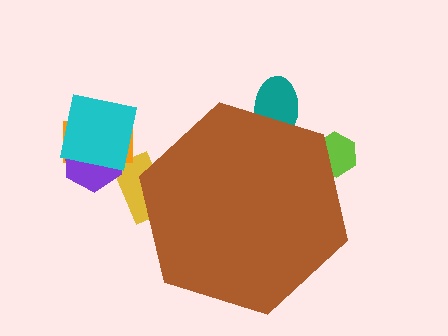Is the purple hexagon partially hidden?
No, the purple hexagon is fully visible.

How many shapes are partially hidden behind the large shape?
3 shapes are partially hidden.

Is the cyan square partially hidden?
No, the cyan square is fully visible.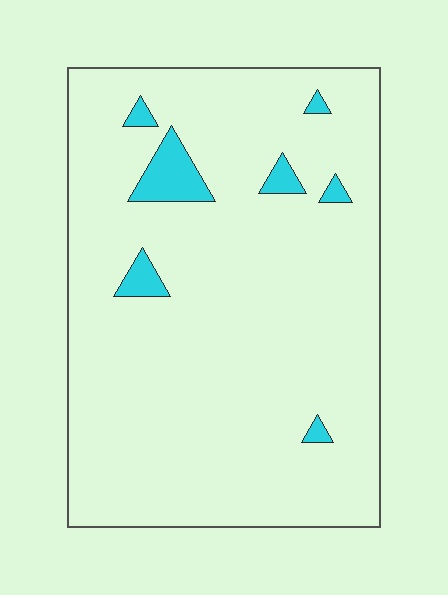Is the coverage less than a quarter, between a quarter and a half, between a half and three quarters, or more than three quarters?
Less than a quarter.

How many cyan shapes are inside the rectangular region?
7.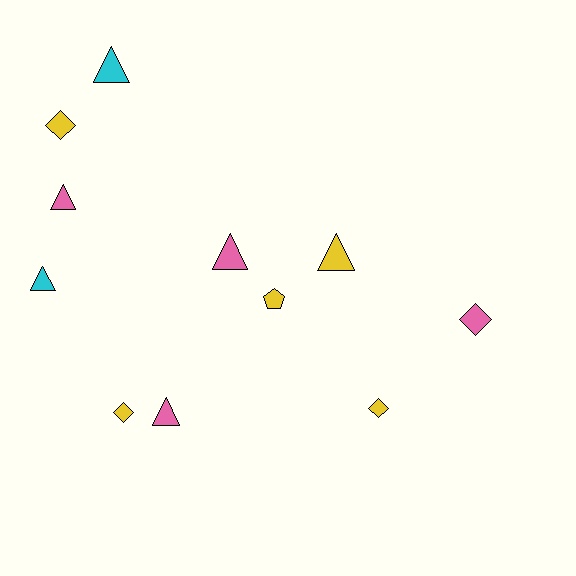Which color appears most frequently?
Yellow, with 5 objects.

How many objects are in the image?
There are 11 objects.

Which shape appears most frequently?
Triangle, with 6 objects.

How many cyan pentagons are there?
There are no cyan pentagons.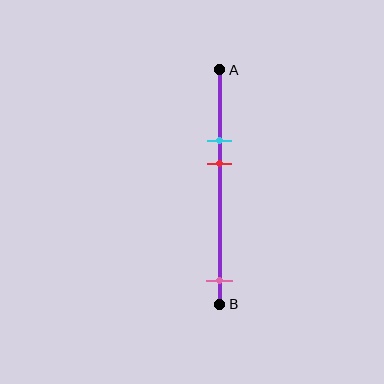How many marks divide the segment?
There are 3 marks dividing the segment.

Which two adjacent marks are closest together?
The cyan and red marks are the closest adjacent pair.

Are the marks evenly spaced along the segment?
No, the marks are not evenly spaced.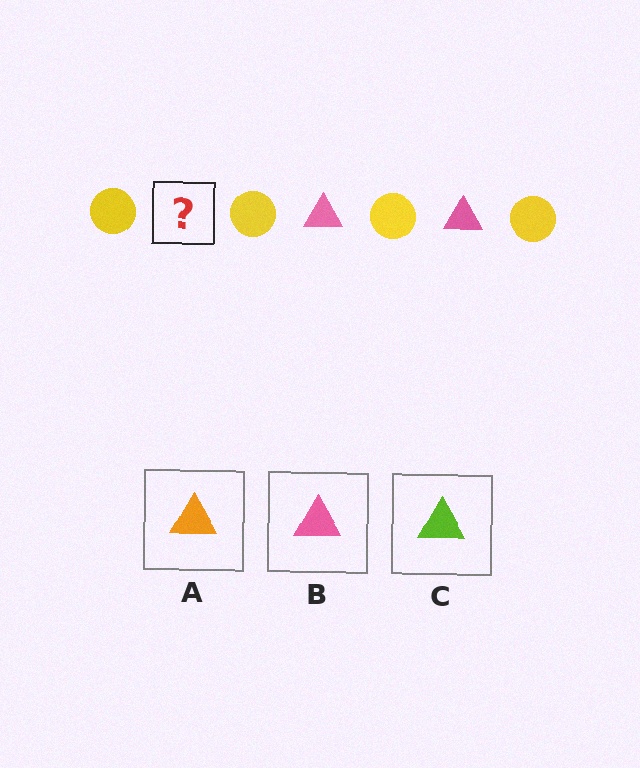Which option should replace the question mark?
Option B.